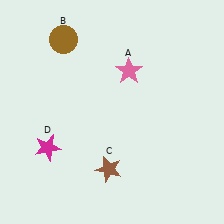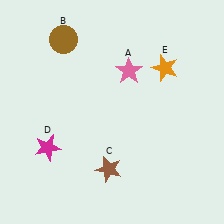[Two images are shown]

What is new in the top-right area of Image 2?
An orange star (E) was added in the top-right area of Image 2.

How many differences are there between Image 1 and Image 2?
There is 1 difference between the two images.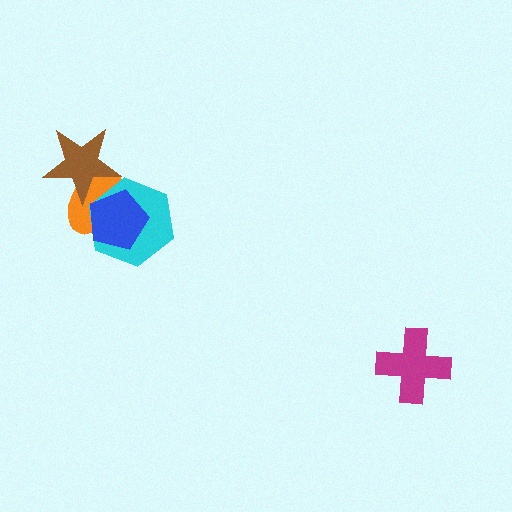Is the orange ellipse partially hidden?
Yes, it is partially covered by another shape.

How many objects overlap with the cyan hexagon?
3 objects overlap with the cyan hexagon.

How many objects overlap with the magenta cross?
0 objects overlap with the magenta cross.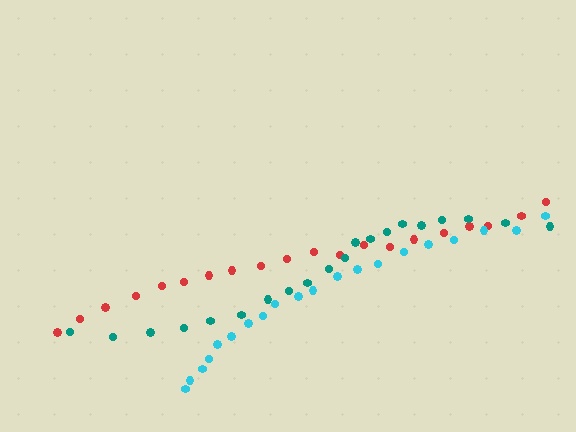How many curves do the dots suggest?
There are 3 distinct paths.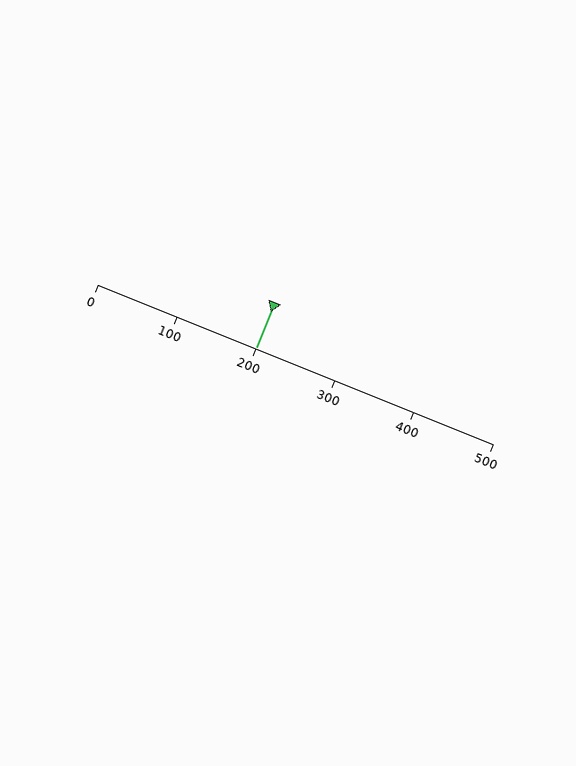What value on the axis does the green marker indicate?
The marker indicates approximately 200.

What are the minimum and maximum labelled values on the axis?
The axis runs from 0 to 500.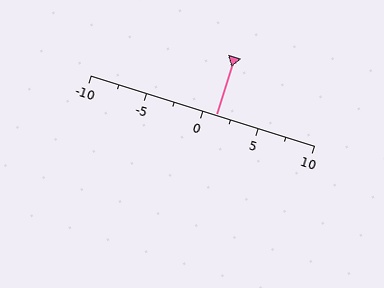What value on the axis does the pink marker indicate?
The marker indicates approximately 1.2.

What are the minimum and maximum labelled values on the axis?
The axis runs from -10 to 10.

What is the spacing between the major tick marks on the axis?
The major ticks are spaced 5 apart.